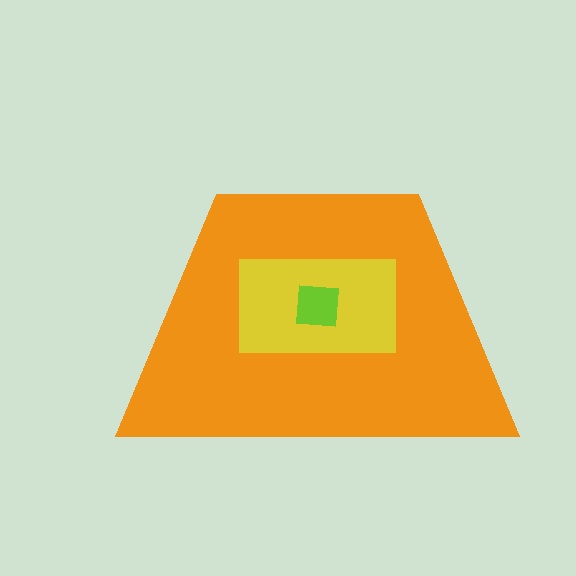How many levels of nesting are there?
3.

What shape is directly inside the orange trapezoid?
The yellow rectangle.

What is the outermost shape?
The orange trapezoid.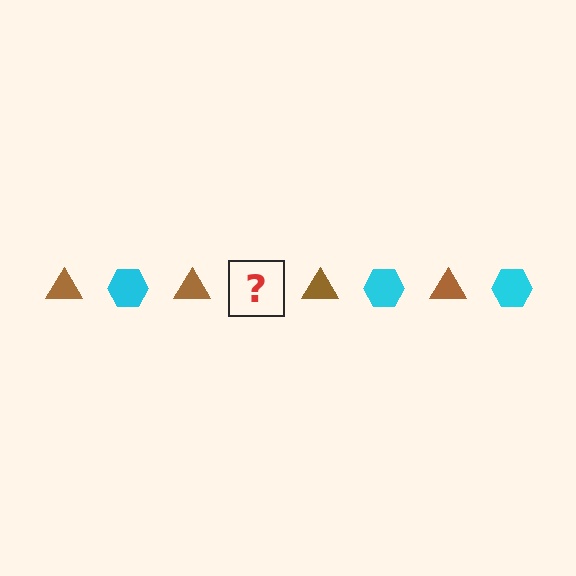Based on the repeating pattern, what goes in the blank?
The blank should be a cyan hexagon.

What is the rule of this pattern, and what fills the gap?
The rule is that the pattern alternates between brown triangle and cyan hexagon. The gap should be filled with a cyan hexagon.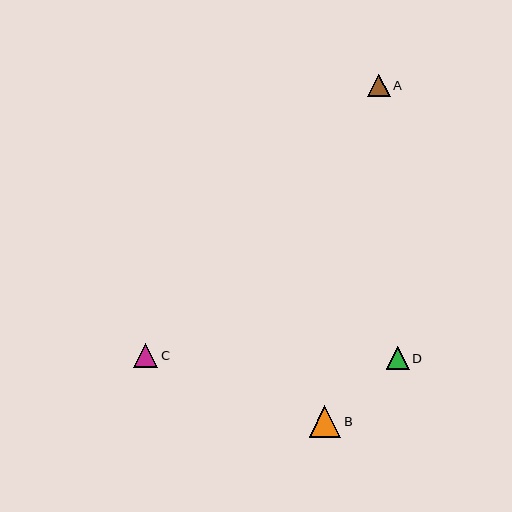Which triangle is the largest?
Triangle B is the largest with a size of approximately 32 pixels.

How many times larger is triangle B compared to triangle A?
Triangle B is approximately 1.4 times the size of triangle A.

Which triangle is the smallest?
Triangle D is the smallest with a size of approximately 22 pixels.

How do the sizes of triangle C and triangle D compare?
Triangle C and triangle D are approximately the same size.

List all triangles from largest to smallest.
From largest to smallest: B, C, A, D.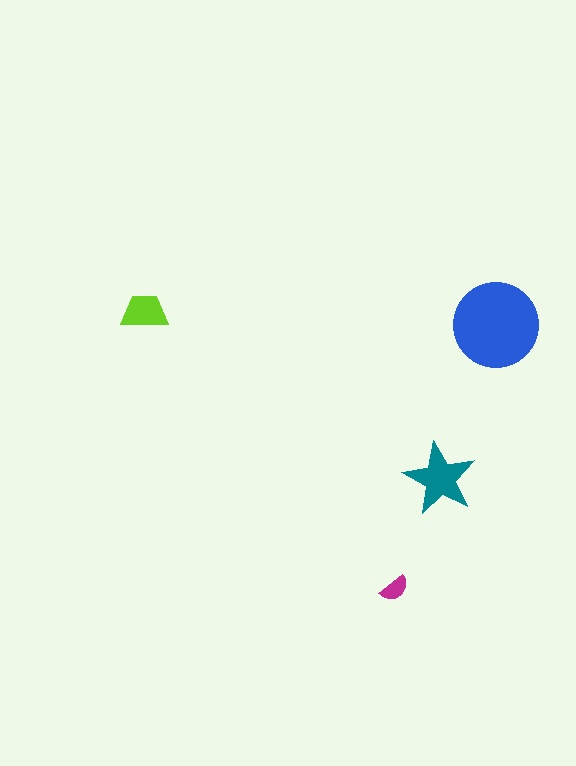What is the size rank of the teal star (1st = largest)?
2nd.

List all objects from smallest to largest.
The magenta semicircle, the lime trapezoid, the teal star, the blue circle.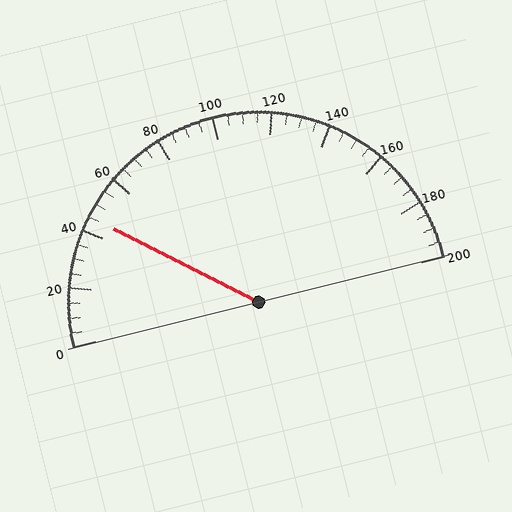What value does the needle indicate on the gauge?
The needle indicates approximately 45.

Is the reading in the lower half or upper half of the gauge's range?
The reading is in the lower half of the range (0 to 200).